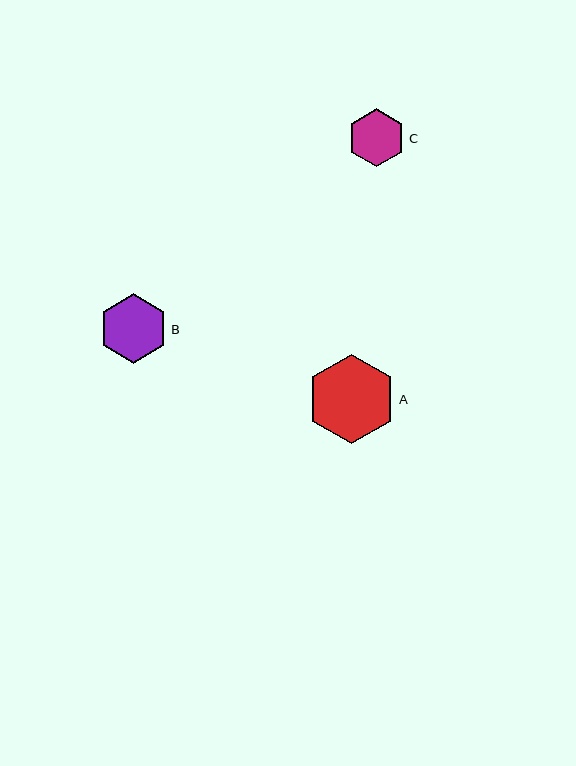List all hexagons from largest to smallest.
From largest to smallest: A, B, C.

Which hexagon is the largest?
Hexagon A is the largest with a size of approximately 90 pixels.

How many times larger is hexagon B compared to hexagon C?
Hexagon B is approximately 1.2 times the size of hexagon C.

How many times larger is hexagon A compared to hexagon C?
Hexagon A is approximately 1.5 times the size of hexagon C.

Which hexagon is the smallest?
Hexagon C is the smallest with a size of approximately 58 pixels.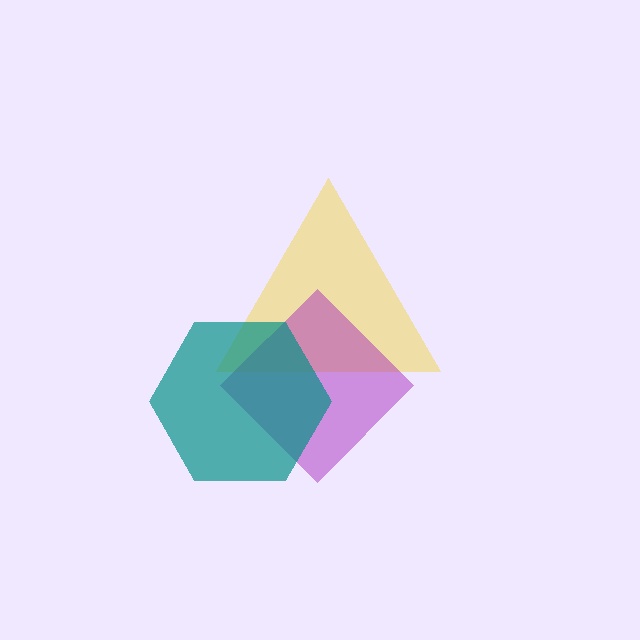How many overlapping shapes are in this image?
There are 3 overlapping shapes in the image.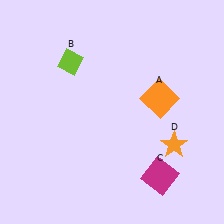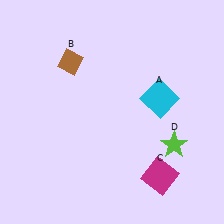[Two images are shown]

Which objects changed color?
A changed from orange to cyan. B changed from lime to brown. D changed from orange to lime.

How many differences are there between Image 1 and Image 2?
There are 3 differences between the two images.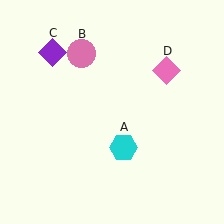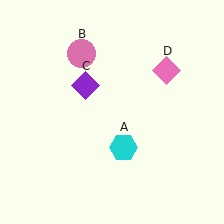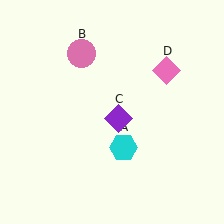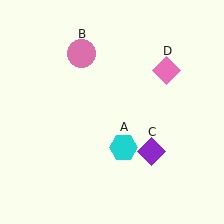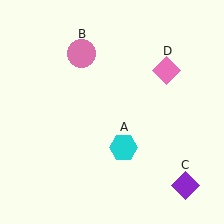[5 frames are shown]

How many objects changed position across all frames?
1 object changed position: purple diamond (object C).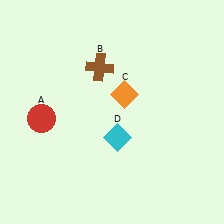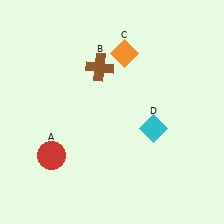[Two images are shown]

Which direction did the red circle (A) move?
The red circle (A) moved down.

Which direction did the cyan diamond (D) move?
The cyan diamond (D) moved right.